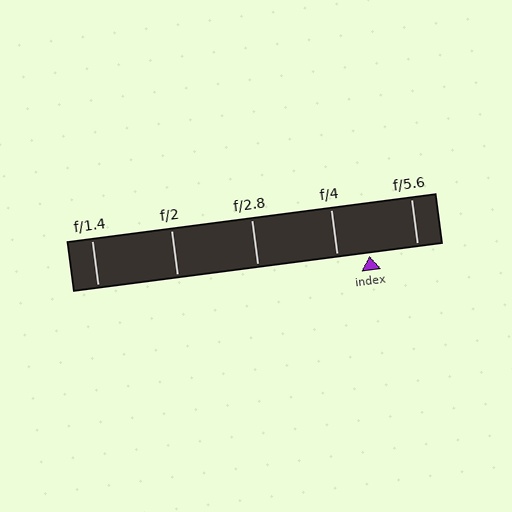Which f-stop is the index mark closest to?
The index mark is closest to f/4.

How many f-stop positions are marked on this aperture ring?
There are 5 f-stop positions marked.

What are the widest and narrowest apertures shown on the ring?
The widest aperture shown is f/1.4 and the narrowest is f/5.6.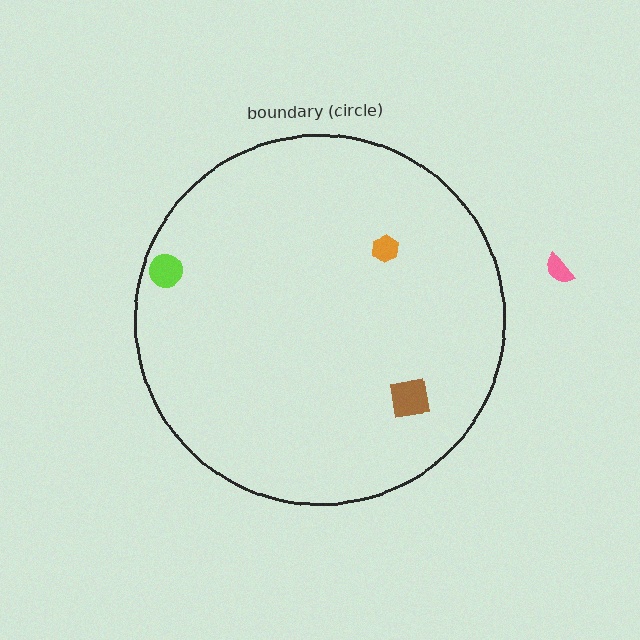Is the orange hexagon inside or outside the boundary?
Inside.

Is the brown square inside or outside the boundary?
Inside.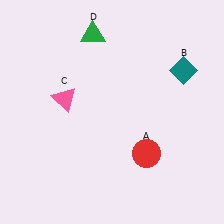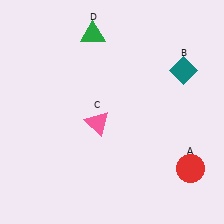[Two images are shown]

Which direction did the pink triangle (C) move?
The pink triangle (C) moved right.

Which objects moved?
The objects that moved are: the red circle (A), the pink triangle (C).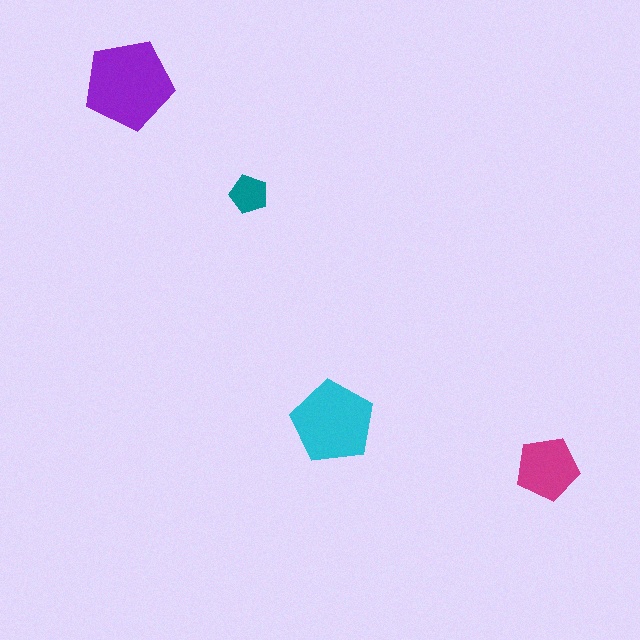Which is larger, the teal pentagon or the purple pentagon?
The purple one.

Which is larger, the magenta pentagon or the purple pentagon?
The purple one.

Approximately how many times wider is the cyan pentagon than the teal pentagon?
About 2 times wider.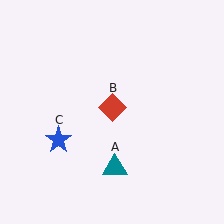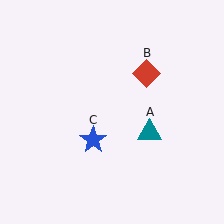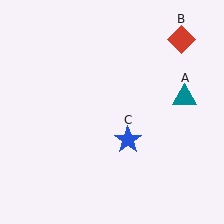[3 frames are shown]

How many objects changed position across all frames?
3 objects changed position: teal triangle (object A), red diamond (object B), blue star (object C).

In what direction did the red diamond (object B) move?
The red diamond (object B) moved up and to the right.